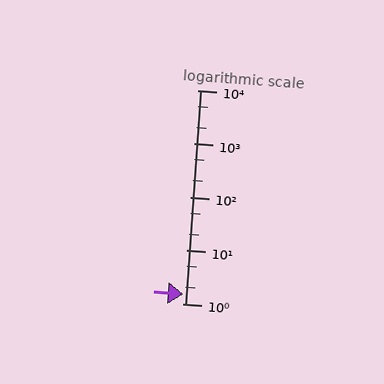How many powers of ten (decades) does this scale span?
The scale spans 4 decades, from 1 to 10000.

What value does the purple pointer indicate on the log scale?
The pointer indicates approximately 1.5.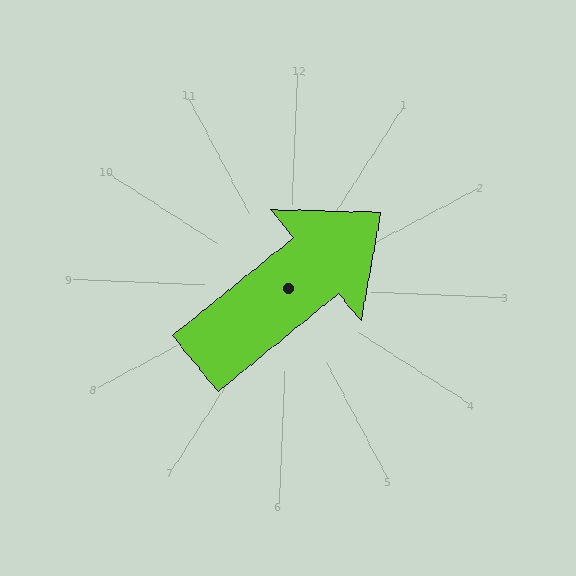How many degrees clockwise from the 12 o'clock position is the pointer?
Approximately 49 degrees.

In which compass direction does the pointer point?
Northeast.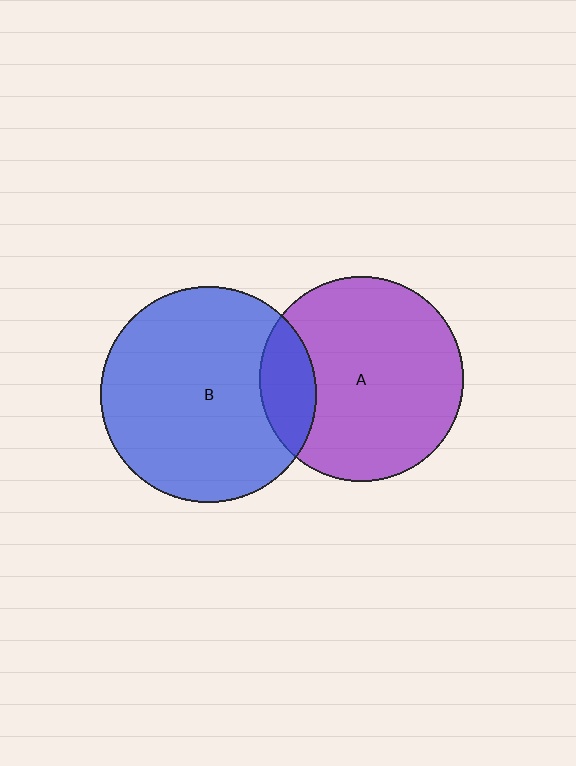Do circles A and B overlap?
Yes.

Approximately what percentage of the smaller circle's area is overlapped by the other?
Approximately 15%.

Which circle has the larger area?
Circle B (blue).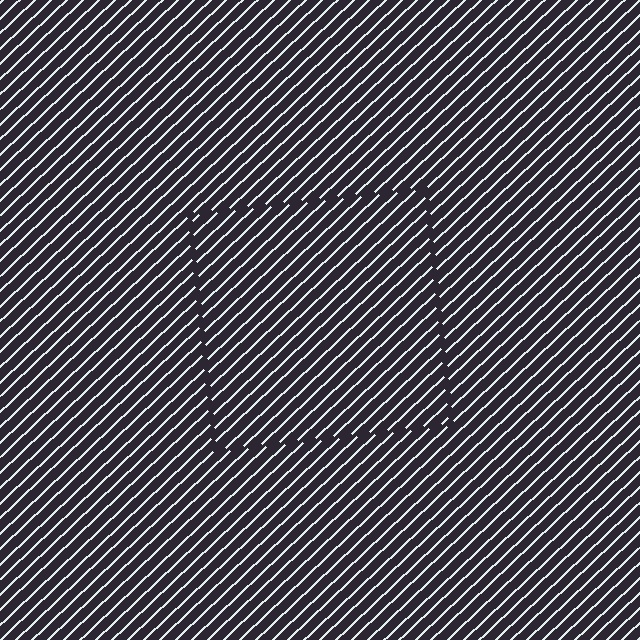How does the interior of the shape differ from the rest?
The interior of the shape contains the same grating, shifted by half a period — the contour is defined by the phase discontinuity where line-ends from the inner and outer gratings abut.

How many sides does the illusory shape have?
4 sides — the line-ends trace a square.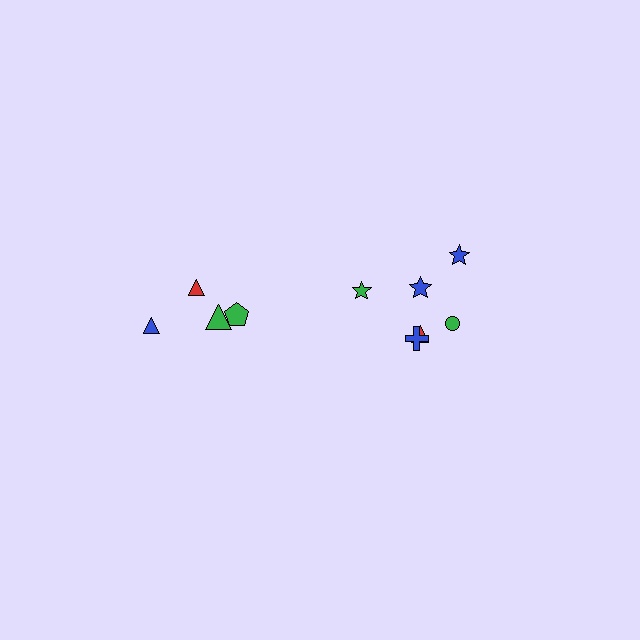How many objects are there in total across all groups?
There are 10 objects.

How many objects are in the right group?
There are 6 objects.